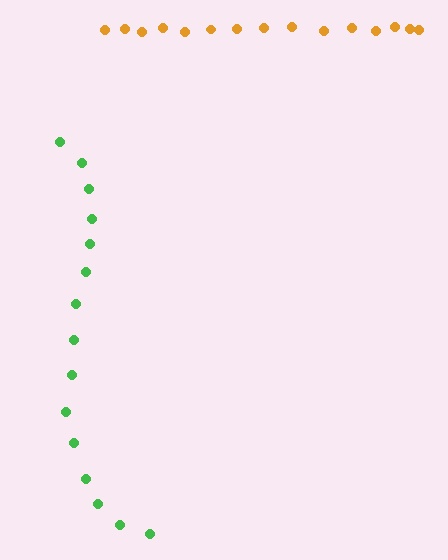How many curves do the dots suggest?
There are 2 distinct paths.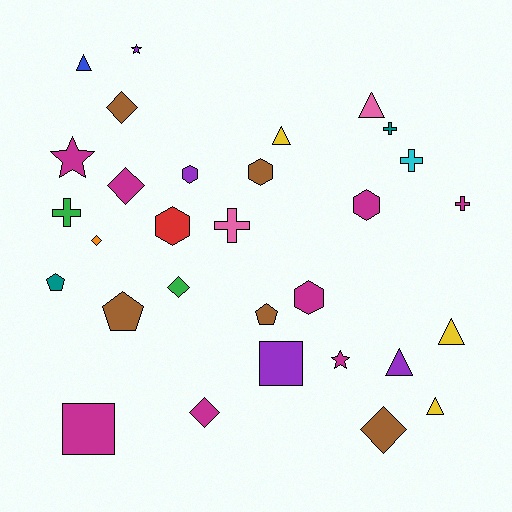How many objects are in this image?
There are 30 objects.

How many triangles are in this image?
There are 6 triangles.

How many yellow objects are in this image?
There are 3 yellow objects.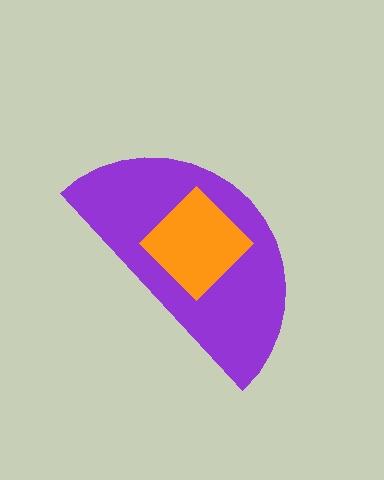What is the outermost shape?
The purple semicircle.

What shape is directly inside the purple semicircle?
The orange diamond.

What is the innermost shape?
The orange diamond.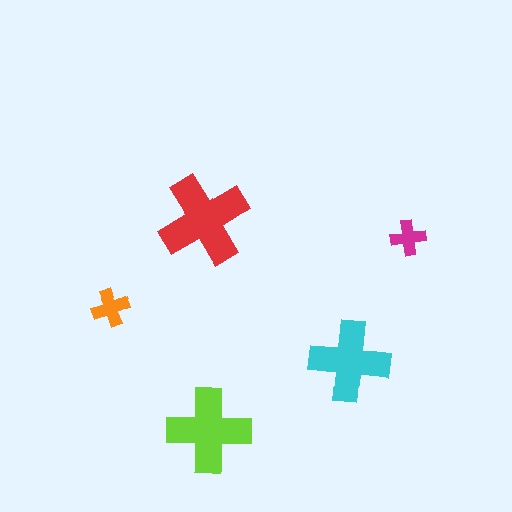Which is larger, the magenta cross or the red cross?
The red one.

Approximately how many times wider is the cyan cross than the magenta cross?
About 2.5 times wider.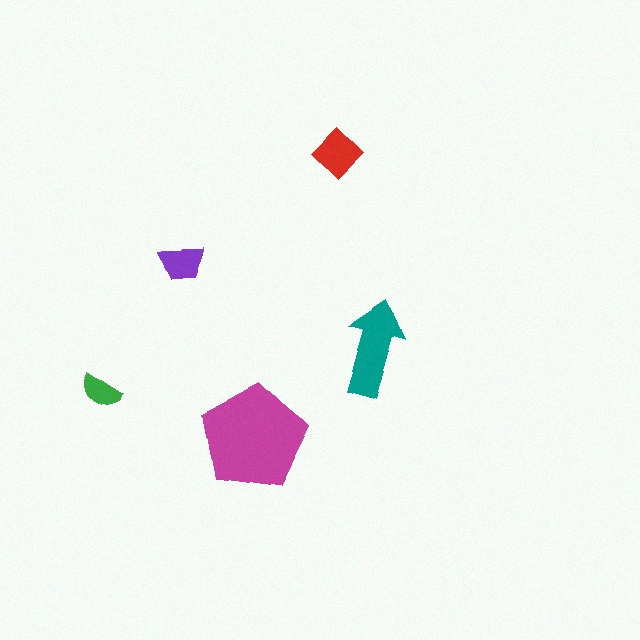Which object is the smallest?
The green semicircle.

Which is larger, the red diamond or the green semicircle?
The red diamond.